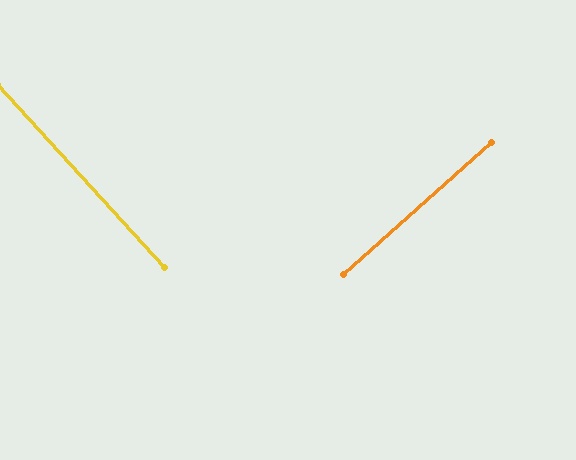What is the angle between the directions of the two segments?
Approximately 89 degrees.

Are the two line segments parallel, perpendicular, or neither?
Perpendicular — they meet at approximately 89°.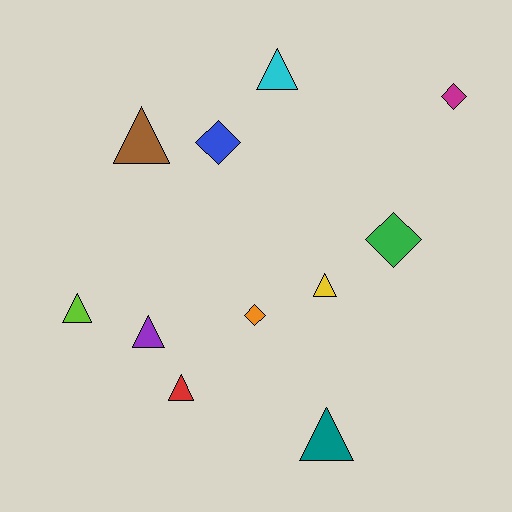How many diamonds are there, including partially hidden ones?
There are 4 diamonds.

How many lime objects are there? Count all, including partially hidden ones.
There is 1 lime object.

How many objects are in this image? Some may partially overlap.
There are 11 objects.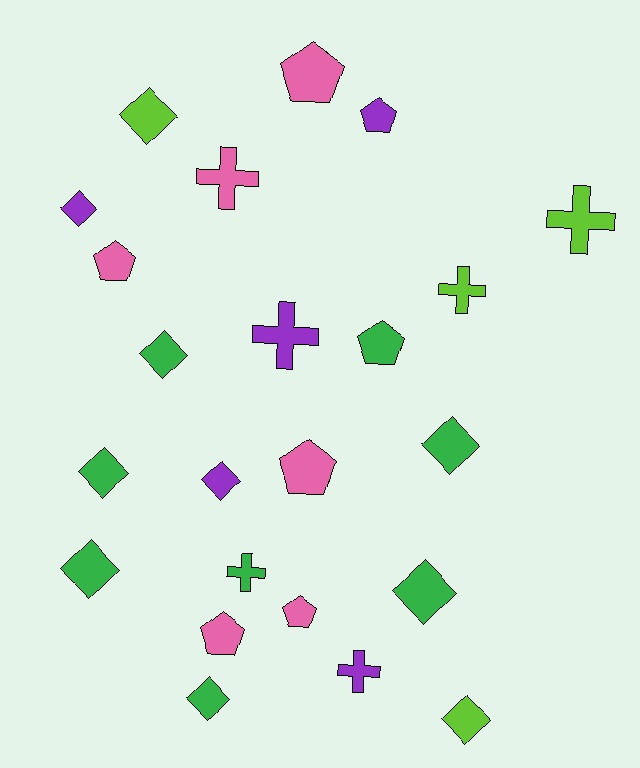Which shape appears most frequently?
Diamond, with 10 objects.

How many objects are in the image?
There are 23 objects.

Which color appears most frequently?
Green, with 8 objects.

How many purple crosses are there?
There are 2 purple crosses.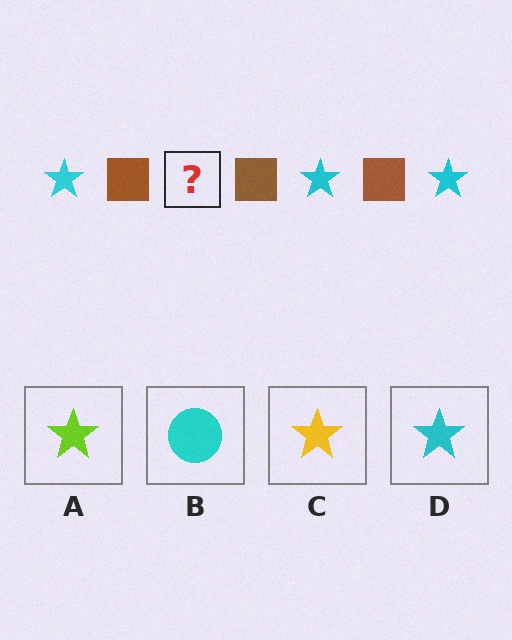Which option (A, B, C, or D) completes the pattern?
D.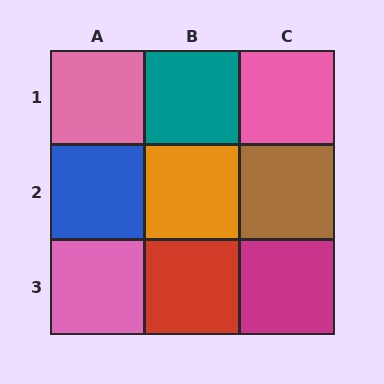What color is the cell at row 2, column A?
Blue.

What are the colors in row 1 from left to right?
Pink, teal, pink.